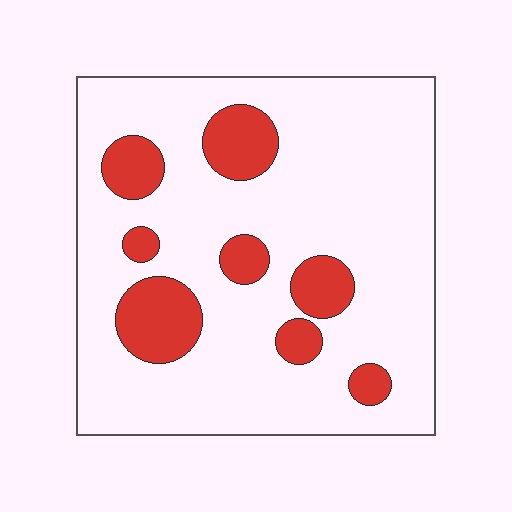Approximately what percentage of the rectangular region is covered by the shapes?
Approximately 20%.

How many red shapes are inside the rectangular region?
8.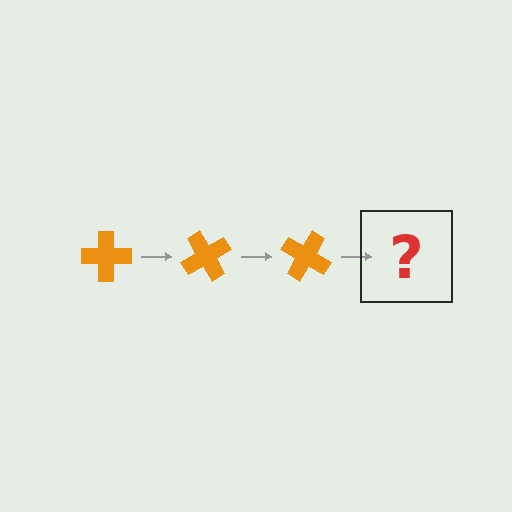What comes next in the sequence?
The next element should be an orange cross rotated 180 degrees.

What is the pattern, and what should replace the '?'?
The pattern is that the cross rotates 60 degrees each step. The '?' should be an orange cross rotated 180 degrees.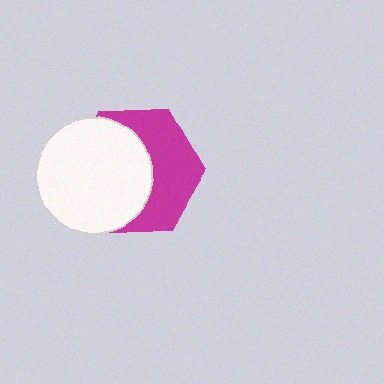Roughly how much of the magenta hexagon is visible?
About half of it is visible (roughly 47%).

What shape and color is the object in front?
The object in front is a white circle.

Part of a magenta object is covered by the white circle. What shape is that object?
It is a hexagon.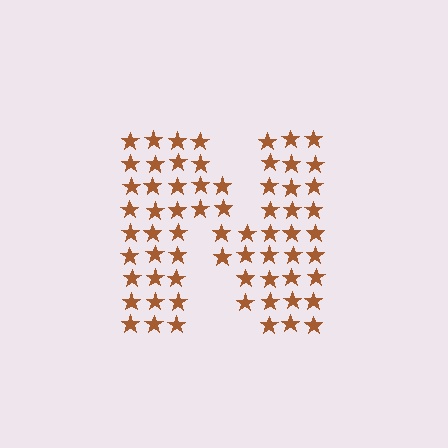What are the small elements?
The small elements are stars.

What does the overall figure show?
The overall figure shows the letter N.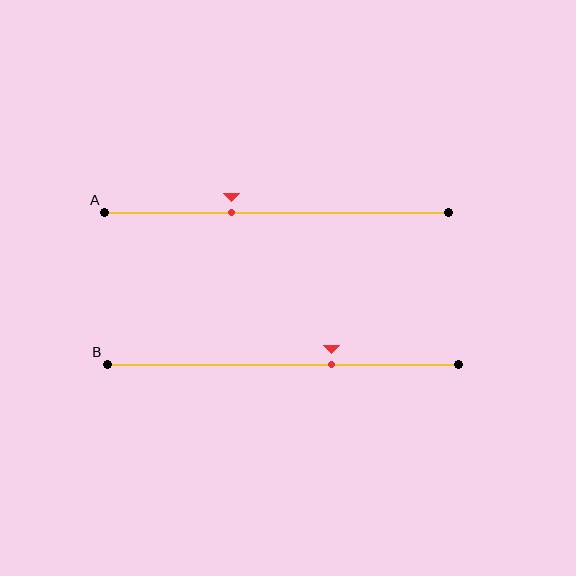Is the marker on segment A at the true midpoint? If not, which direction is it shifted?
No, the marker on segment A is shifted to the left by about 13% of the segment length.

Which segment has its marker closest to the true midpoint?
Segment A has its marker closest to the true midpoint.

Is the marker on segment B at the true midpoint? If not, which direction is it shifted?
No, the marker on segment B is shifted to the right by about 14% of the segment length.